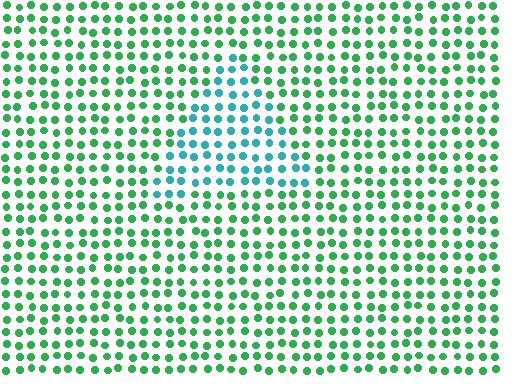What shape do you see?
I see a triangle.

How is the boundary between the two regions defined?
The boundary is defined purely by a slight shift in hue (about 44 degrees). Spacing, size, and orientation are identical on both sides.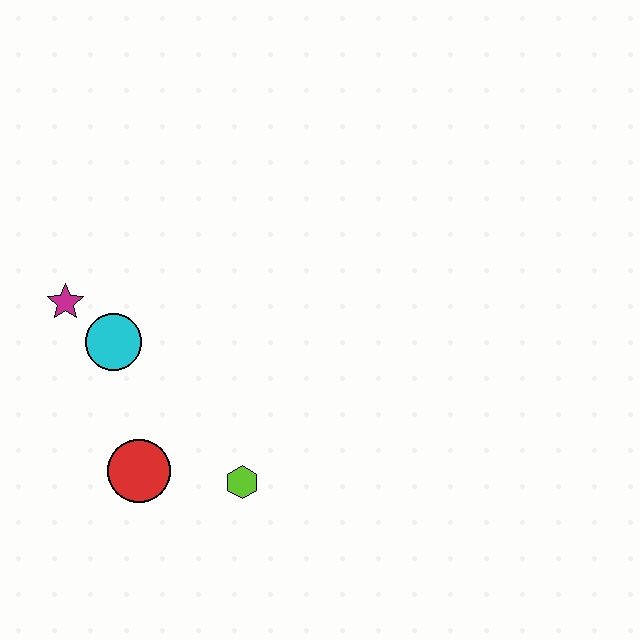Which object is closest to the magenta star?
The cyan circle is closest to the magenta star.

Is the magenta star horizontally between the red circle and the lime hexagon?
No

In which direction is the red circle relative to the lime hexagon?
The red circle is to the left of the lime hexagon.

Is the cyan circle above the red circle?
Yes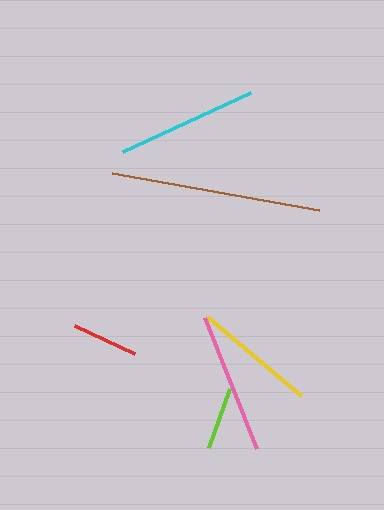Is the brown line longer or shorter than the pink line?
The brown line is longer than the pink line.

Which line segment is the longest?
The brown line is the longest at approximately 210 pixels.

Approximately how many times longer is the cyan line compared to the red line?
The cyan line is approximately 2.1 times the length of the red line.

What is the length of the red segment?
The red segment is approximately 67 pixels long.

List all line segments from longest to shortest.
From longest to shortest: brown, pink, cyan, yellow, red, lime.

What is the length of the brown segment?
The brown segment is approximately 210 pixels long.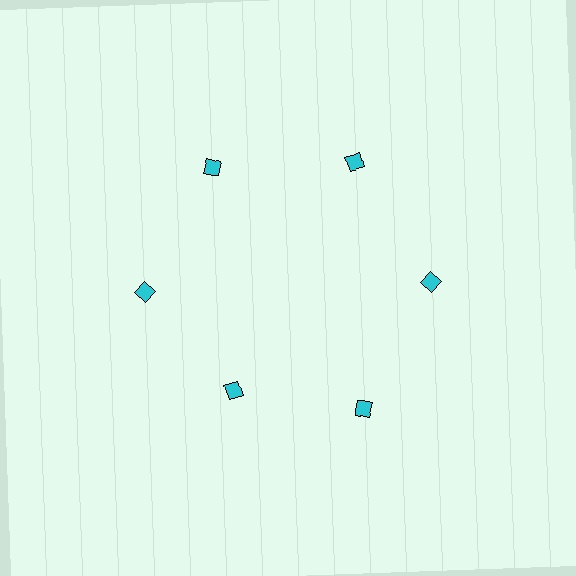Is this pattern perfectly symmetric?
No. The 6 cyan diamonds are arranged in a ring, but one element near the 7 o'clock position is pulled inward toward the center, breaking the 6-fold rotational symmetry.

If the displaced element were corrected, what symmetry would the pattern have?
It would have 6-fold rotational symmetry — the pattern would map onto itself every 60 degrees.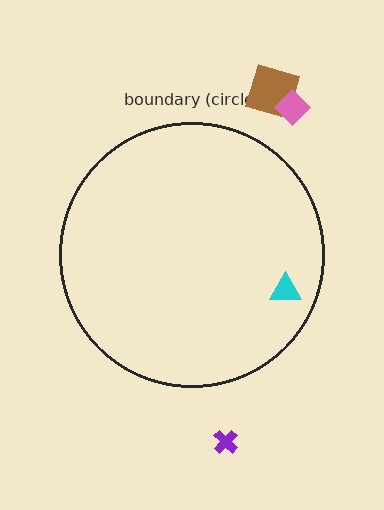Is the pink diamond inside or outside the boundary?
Outside.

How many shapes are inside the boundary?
1 inside, 3 outside.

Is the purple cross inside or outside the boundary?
Outside.